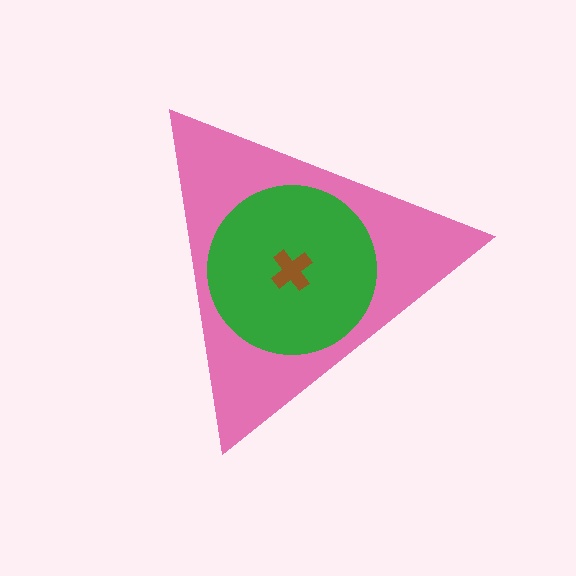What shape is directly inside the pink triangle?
The green circle.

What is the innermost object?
The brown cross.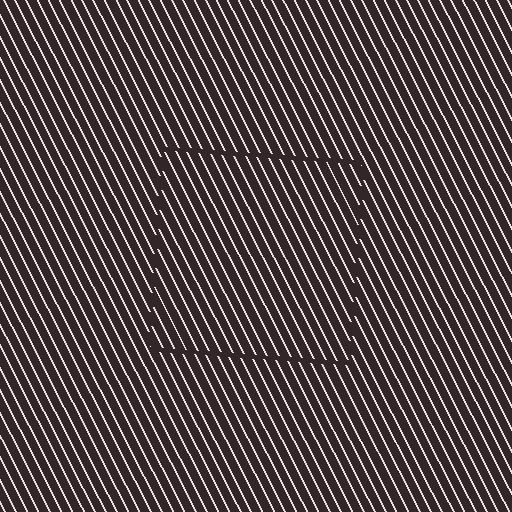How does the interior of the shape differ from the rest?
The interior of the shape contains the same grating, shifted by half a period — the contour is defined by the phase discontinuity where line-ends from the inner and outer gratings abut.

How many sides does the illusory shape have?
4 sides — the line-ends trace a square.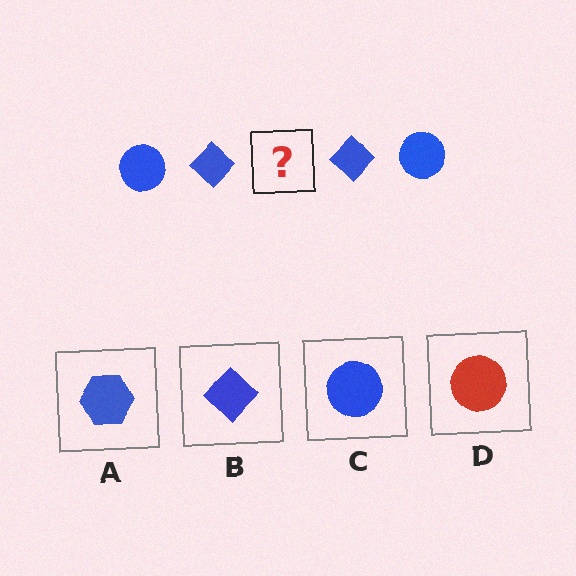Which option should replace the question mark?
Option C.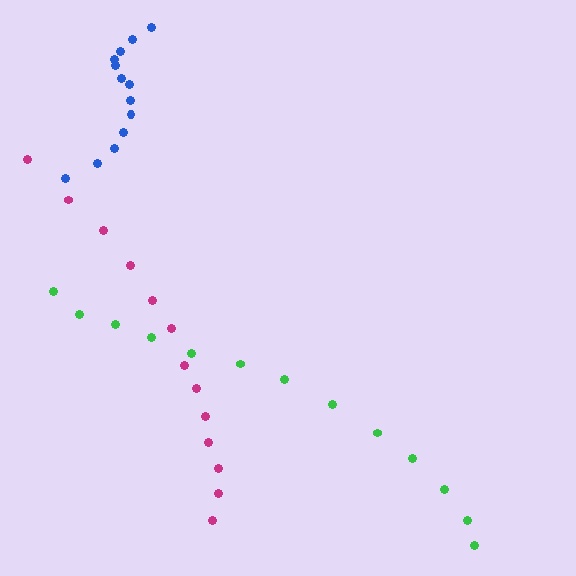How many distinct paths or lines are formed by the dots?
There are 3 distinct paths.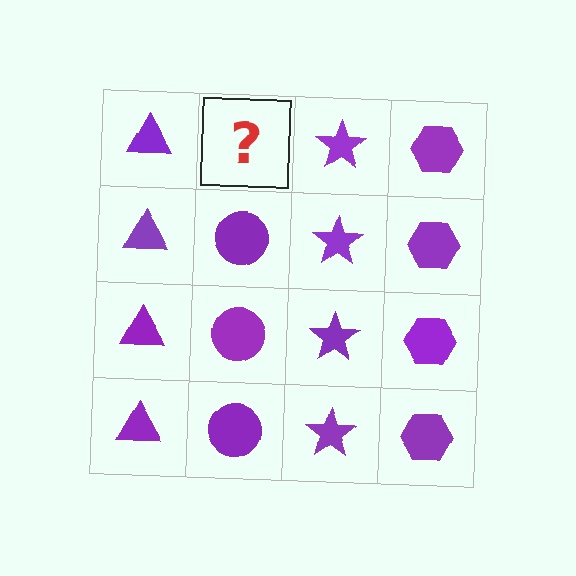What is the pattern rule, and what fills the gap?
The rule is that each column has a consistent shape. The gap should be filled with a purple circle.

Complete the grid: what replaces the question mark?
The question mark should be replaced with a purple circle.